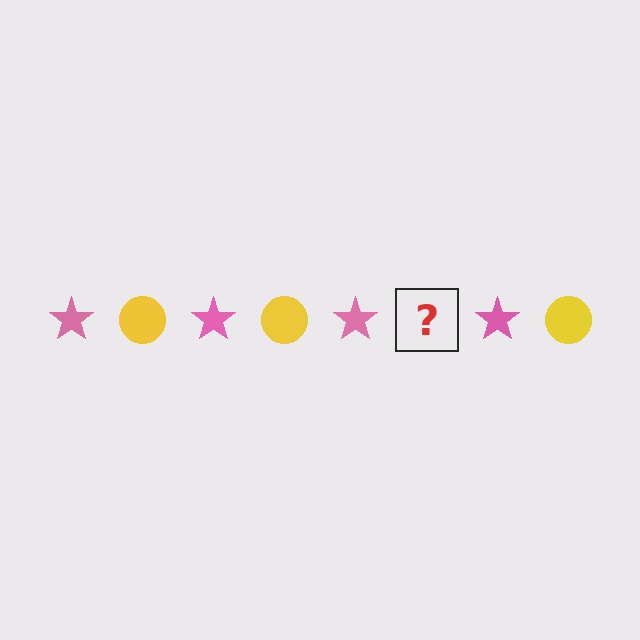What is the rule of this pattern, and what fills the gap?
The rule is that the pattern alternates between pink star and yellow circle. The gap should be filled with a yellow circle.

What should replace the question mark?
The question mark should be replaced with a yellow circle.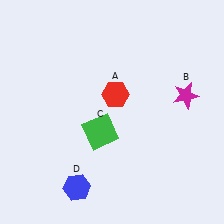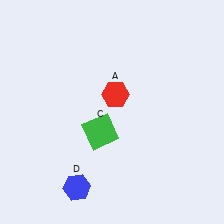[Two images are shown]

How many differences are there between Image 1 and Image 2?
There is 1 difference between the two images.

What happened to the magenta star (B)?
The magenta star (B) was removed in Image 2. It was in the top-right area of Image 1.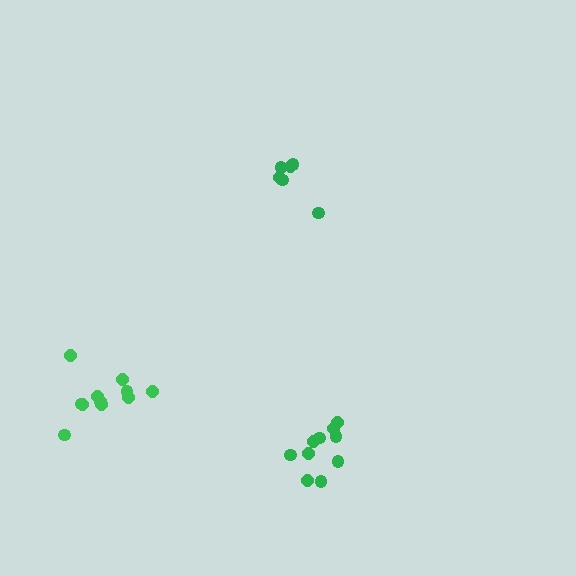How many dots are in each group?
Group 1: 11 dots, Group 2: 6 dots, Group 3: 10 dots (27 total).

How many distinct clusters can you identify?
There are 3 distinct clusters.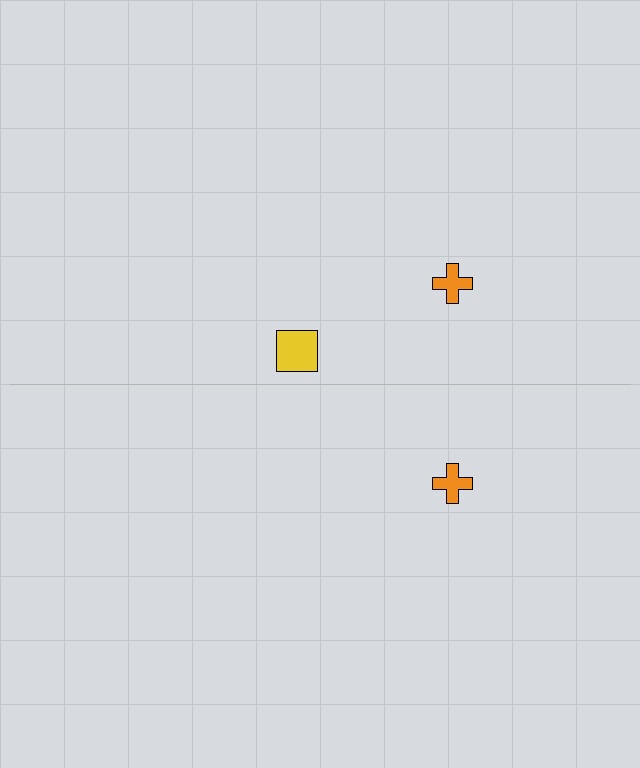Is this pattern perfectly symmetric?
No, the pattern is not perfectly symmetric. A yellow square is missing from the bottom side.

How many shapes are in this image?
There are 3 shapes in this image.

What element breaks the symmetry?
A yellow square is missing from the bottom side.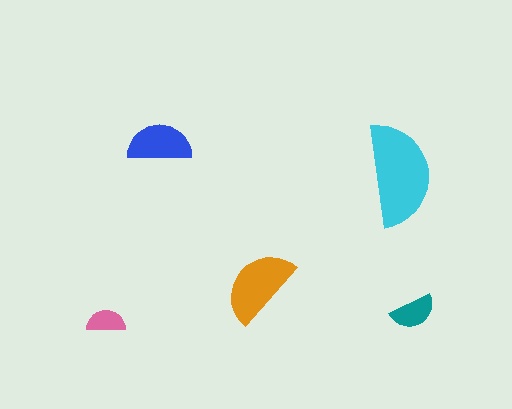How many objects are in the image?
There are 5 objects in the image.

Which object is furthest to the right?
The teal semicircle is rightmost.